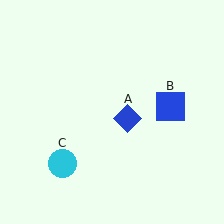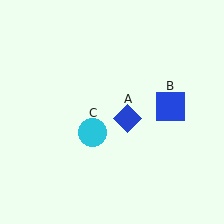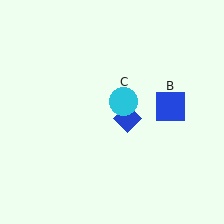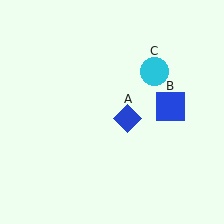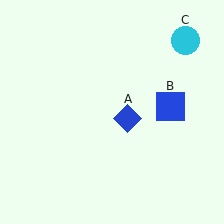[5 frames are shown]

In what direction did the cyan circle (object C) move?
The cyan circle (object C) moved up and to the right.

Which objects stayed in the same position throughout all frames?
Blue diamond (object A) and blue square (object B) remained stationary.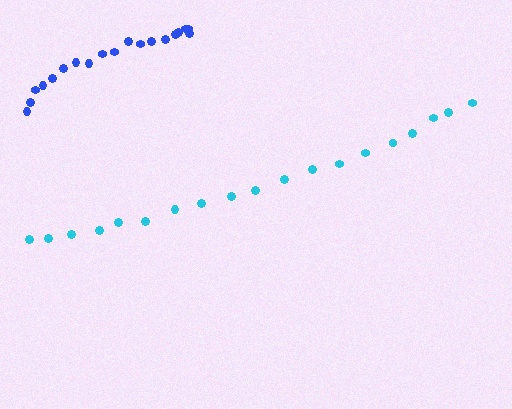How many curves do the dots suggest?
There are 2 distinct paths.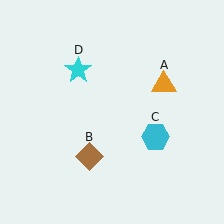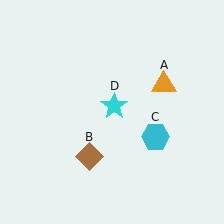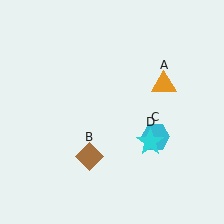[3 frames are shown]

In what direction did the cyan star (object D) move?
The cyan star (object D) moved down and to the right.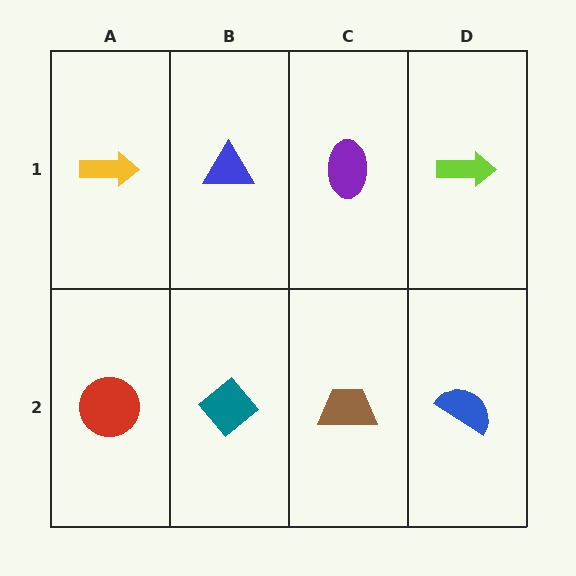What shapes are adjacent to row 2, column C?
A purple ellipse (row 1, column C), a teal diamond (row 2, column B), a blue semicircle (row 2, column D).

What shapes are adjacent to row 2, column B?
A blue triangle (row 1, column B), a red circle (row 2, column A), a brown trapezoid (row 2, column C).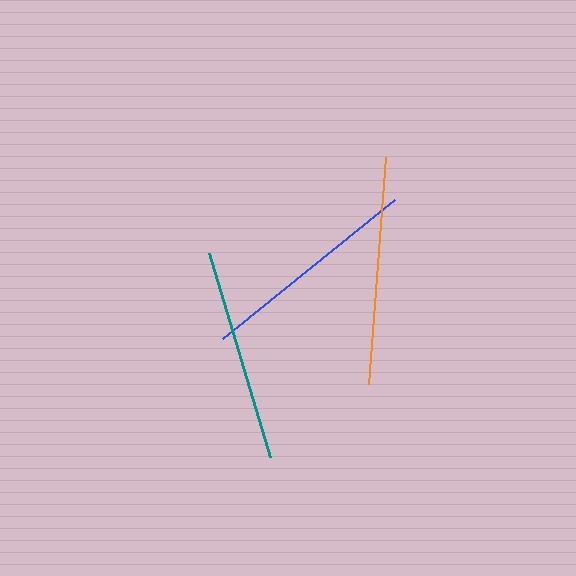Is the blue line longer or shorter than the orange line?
The orange line is longer than the blue line.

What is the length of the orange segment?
The orange segment is approximately 228 pixels long.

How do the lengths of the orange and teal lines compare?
The orange and teal lines are approximately the same length.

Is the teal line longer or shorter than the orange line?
The orange line is longer than the teal line.